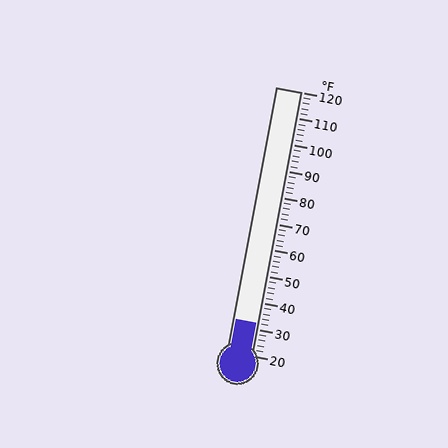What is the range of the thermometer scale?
The thermometer scale ranges from 20°F to 120°F.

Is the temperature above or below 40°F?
The temperature is below 40°F.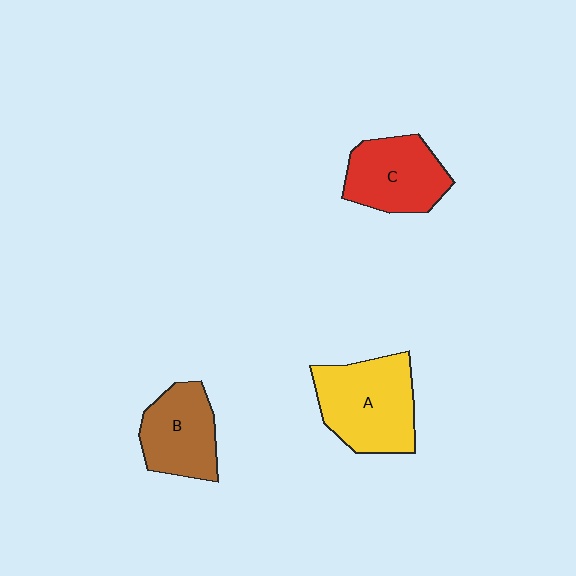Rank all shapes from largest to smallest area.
From largest to smallest: A (yellow), C (red), B (brown).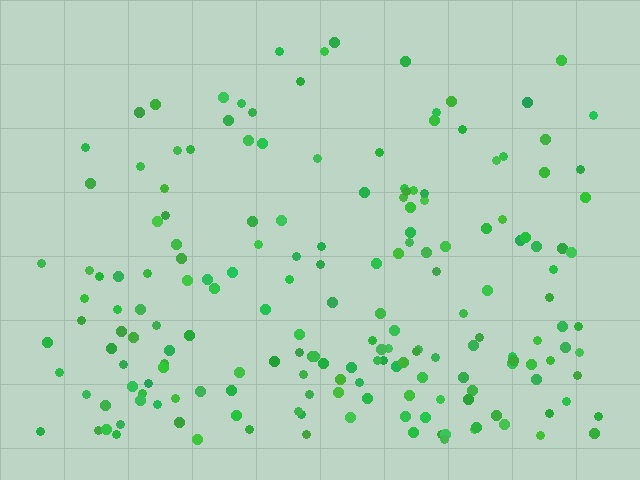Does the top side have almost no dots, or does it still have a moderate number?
Still a moderate number, just noticeably fewer than the bottom.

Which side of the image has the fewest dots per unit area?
The top.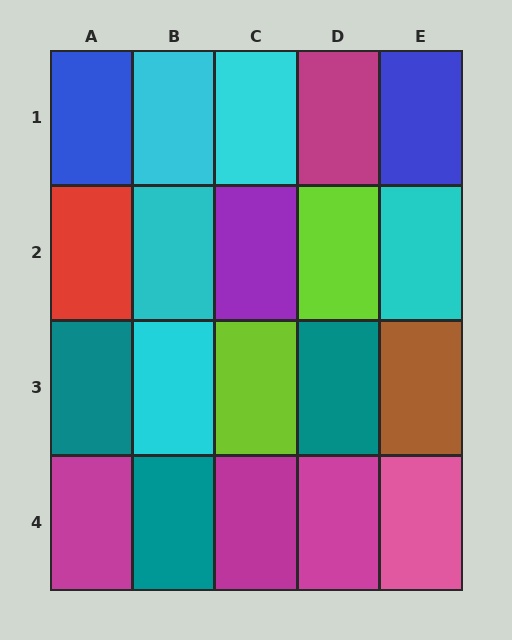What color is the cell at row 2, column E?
Cyan.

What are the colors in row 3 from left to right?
Teal, cyan, lime, teal, brown.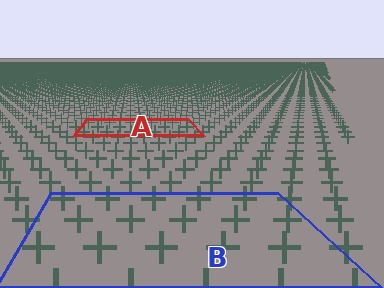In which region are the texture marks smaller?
The texture marks are smaller in region A, because it is farther away.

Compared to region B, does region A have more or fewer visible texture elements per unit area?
Region A has more texture elements per unit area — they are packed more densely because it is farther away.